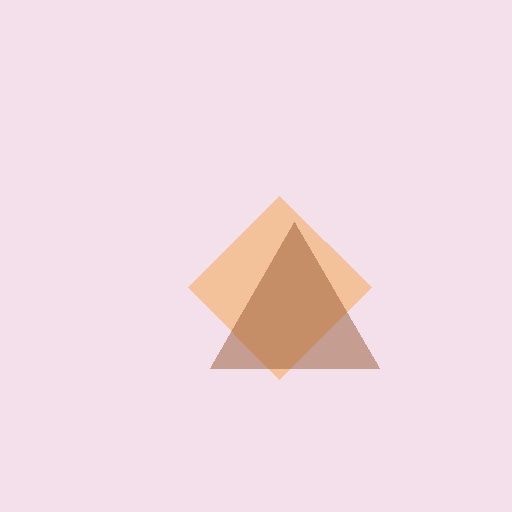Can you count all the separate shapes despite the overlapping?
Yes, there are 2 separate shapes.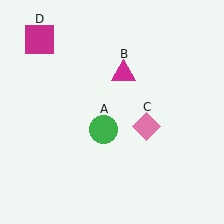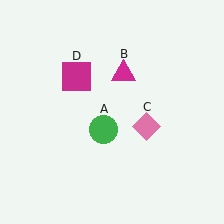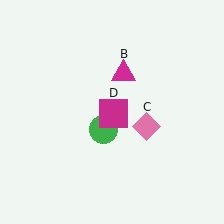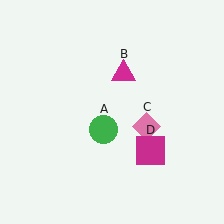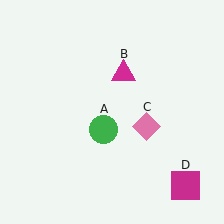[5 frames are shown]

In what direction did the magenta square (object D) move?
The magenta square (object D) moved down and to the right.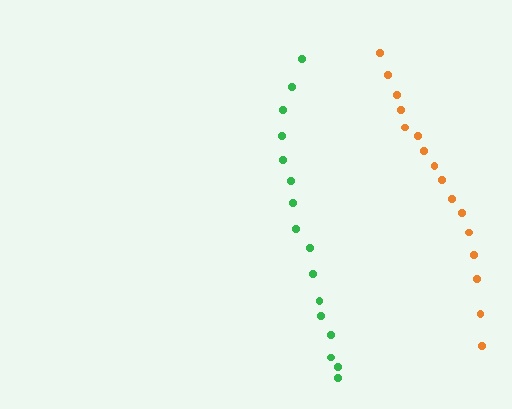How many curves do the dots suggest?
There are 2 distinct paths.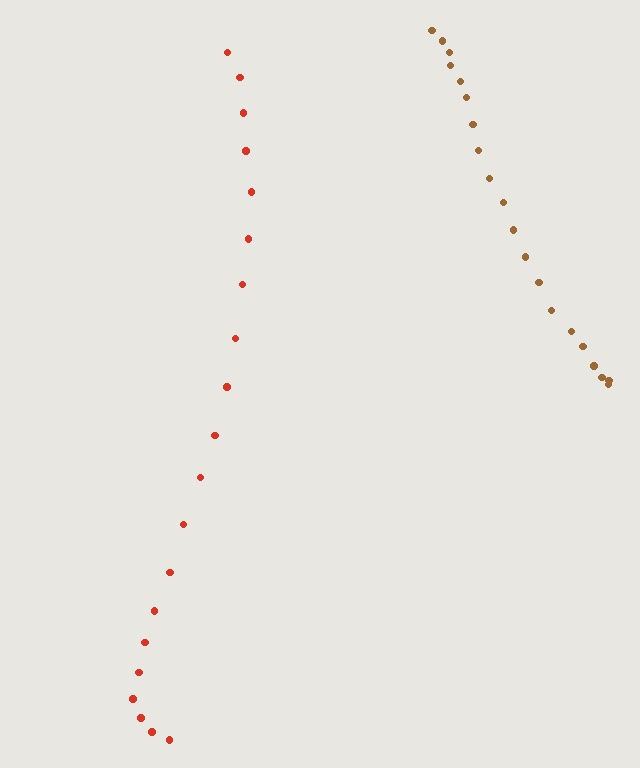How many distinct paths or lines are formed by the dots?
There are 2 distinct paths.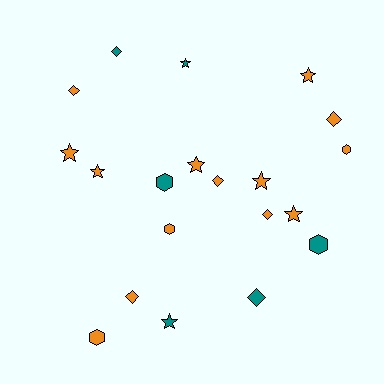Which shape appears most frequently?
Star, with 8 objects.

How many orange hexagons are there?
There are 3 orange hexagons.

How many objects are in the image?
There are 20 objects.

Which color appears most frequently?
Orange, with 14 objects.